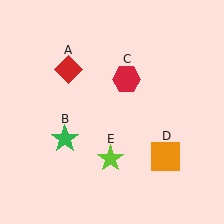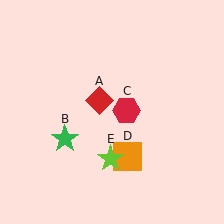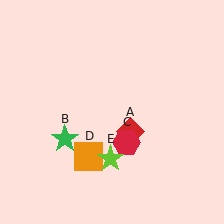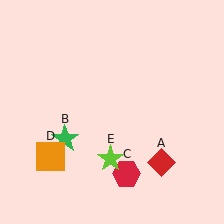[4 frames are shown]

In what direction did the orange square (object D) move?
The orange square (object D) moved left.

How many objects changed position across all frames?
3 objects changed position: red diamond (object A), red hexagon (object C), orange square (object D).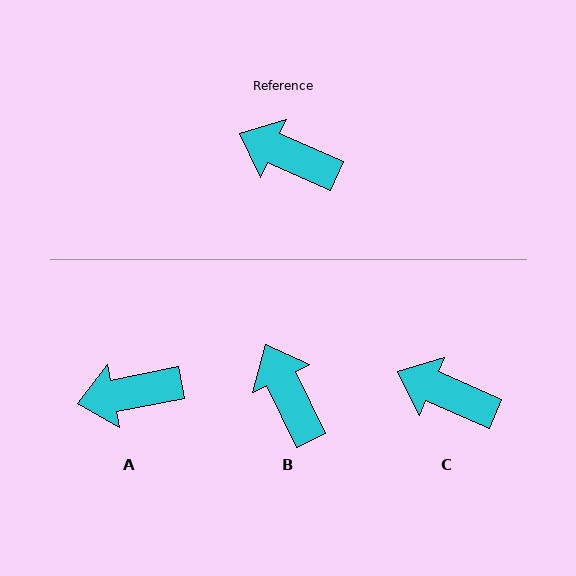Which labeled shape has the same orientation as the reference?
C.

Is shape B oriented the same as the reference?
No, it is off by about 41 degrees.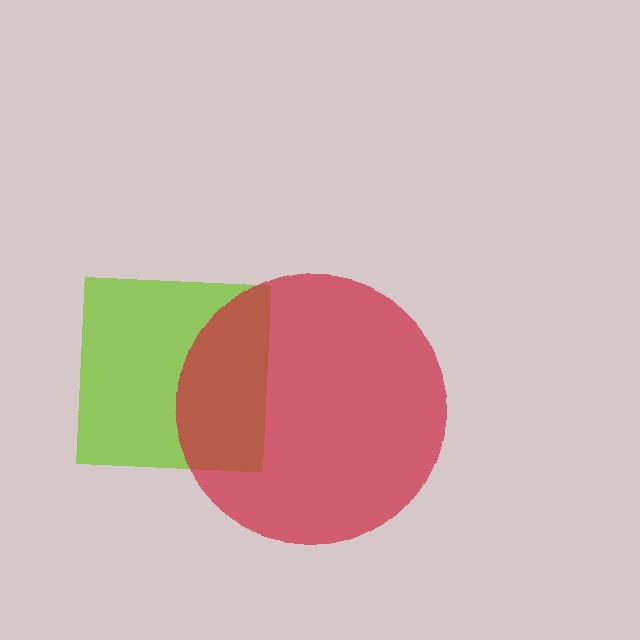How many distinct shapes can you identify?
There are 2 distinct shapes: a lime square, a red circle.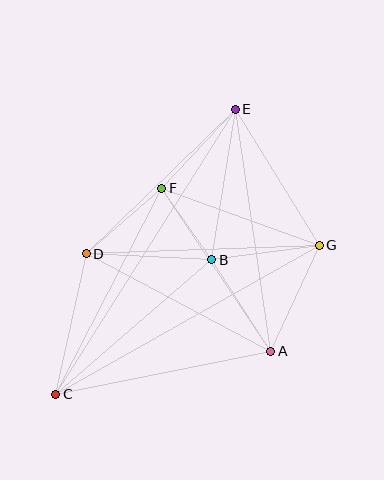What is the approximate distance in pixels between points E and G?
The distance between E and G is approximately 160 pixels.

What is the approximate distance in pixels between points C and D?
The distance between C and D is approximately 143 pixels.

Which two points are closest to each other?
Points B and F are closest to each other.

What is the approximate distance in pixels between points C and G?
The distance between C and G is approximately 302 pixels.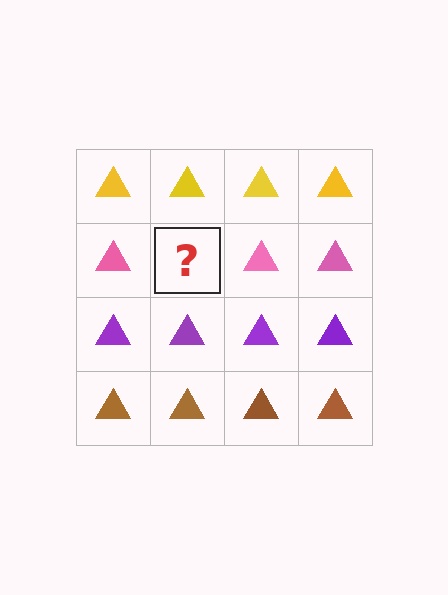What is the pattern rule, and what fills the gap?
The rule is that each row has a consistent color. The gap should be filled with a pink triangle.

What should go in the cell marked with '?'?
The missing cell should contain a pink triangle.